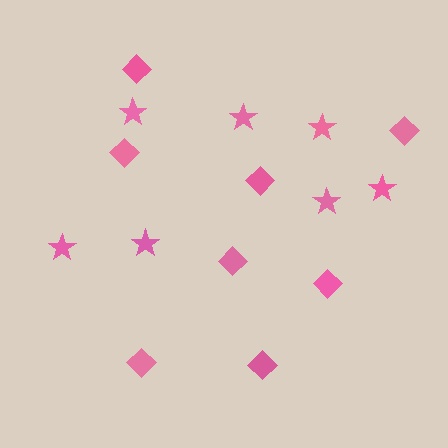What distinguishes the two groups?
There are 2 groups: one group of diamonds (8) and one group of stars (7).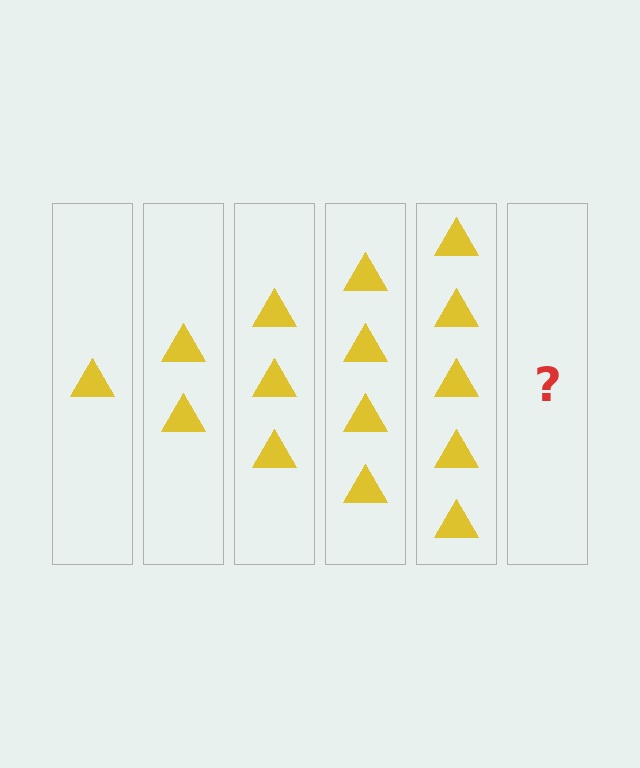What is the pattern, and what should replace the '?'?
The pattern is that each step adds one more triangle. The '?' should be 6 triangles.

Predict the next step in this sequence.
The next step is 6 triangles.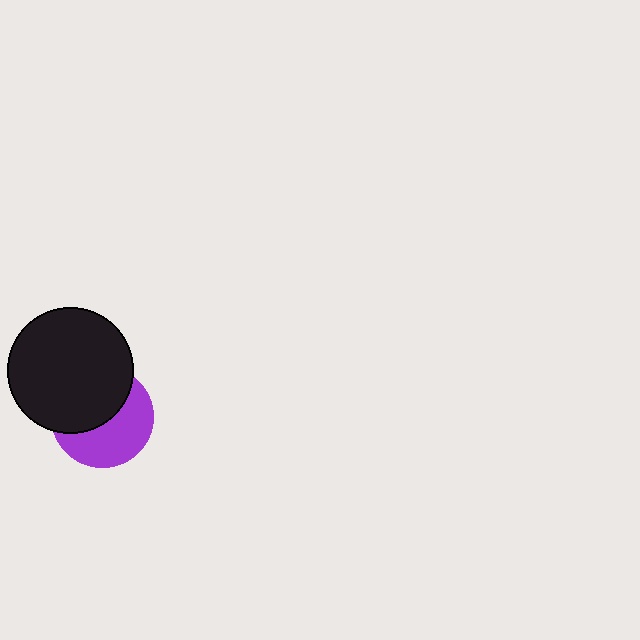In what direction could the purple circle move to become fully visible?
The purple circle could move toward the lower-right. That would shift it out from behind the black circle entirely.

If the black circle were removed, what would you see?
You would see the complete purple circle.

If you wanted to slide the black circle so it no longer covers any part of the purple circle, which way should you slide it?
Slide it toward the upper-left — that is the most direct way to separate the two shapes.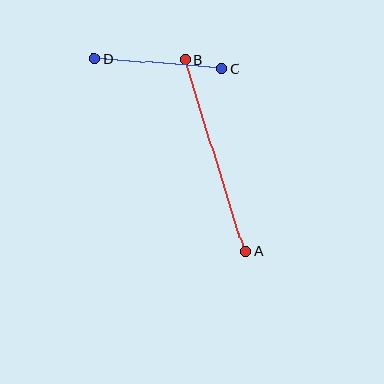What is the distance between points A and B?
The distance is approximately 201 pixels.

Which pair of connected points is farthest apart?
Points A and B are farthest apart.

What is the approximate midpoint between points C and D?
The midpoint is at approximately (158, 64) pixels.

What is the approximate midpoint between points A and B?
The midpoint is at approximately (215, 156) pixels.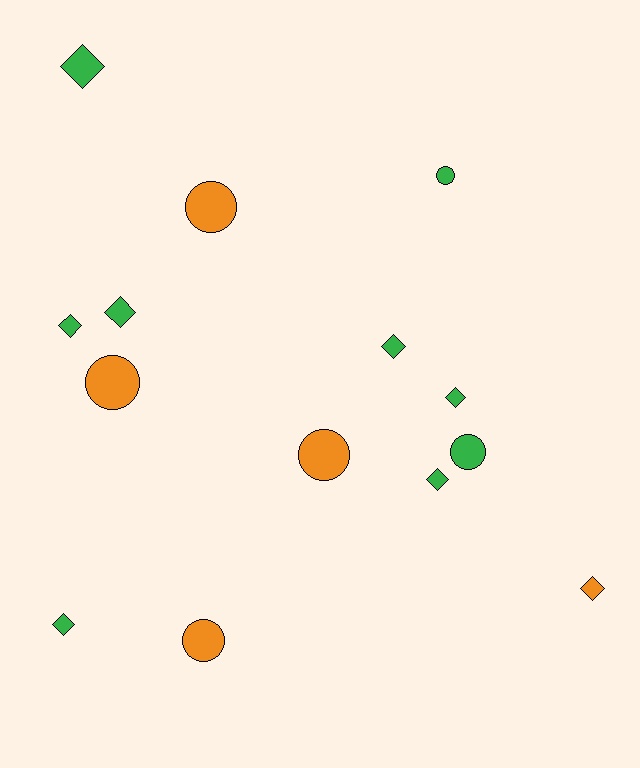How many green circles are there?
There are 2 green circles.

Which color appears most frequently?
Green, with 9 objects.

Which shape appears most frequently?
Diamond, with 8 objects.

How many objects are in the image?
There are 14 objects.